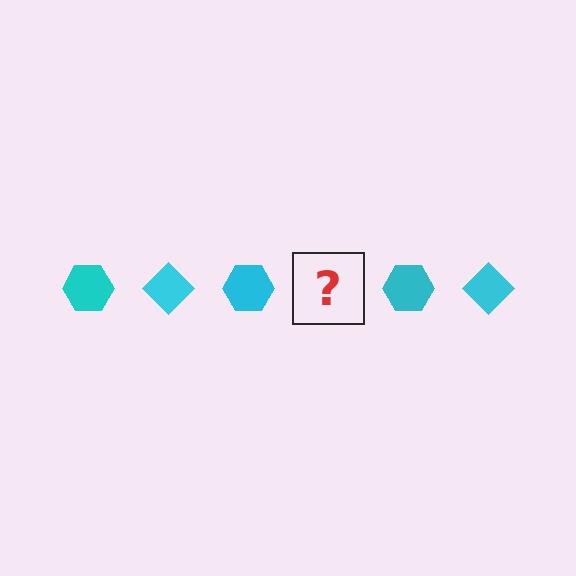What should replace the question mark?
The question mark should be replaced with a cyan diamond.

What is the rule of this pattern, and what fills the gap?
The rule is that the pattern cycles through hexagon, diamond shapes in cyan. The gap should be filled with a cyan diamond.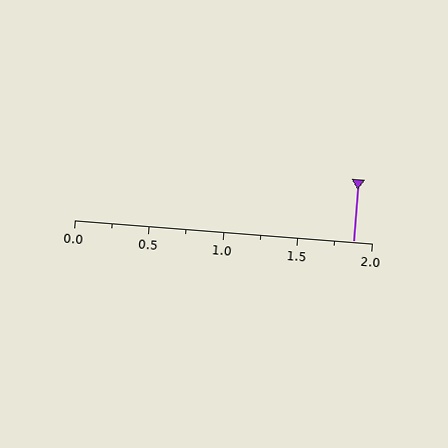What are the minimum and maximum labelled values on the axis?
The axis runs from 0.0 to 2.0.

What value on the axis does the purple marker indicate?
The marker indicates approximately 1.88.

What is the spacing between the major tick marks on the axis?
The major ticks are spaced 0.5 apart.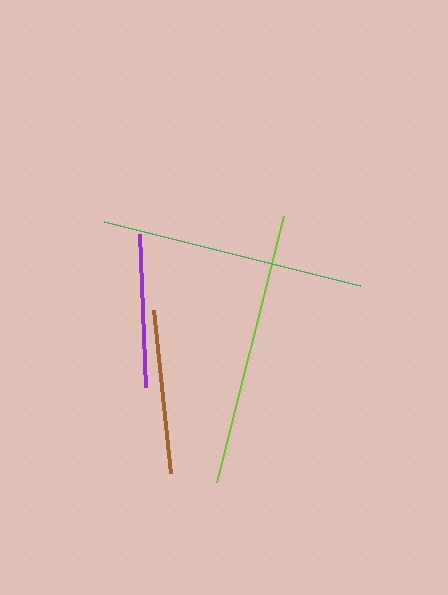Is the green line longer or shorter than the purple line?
The green line is longer than the purple line.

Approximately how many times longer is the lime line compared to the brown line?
The lime line is approximately 1.7 times the length of the brown line.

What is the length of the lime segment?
The lime segment is approximately 274 pixels long.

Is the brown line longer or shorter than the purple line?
The brown line is longer than the purple line.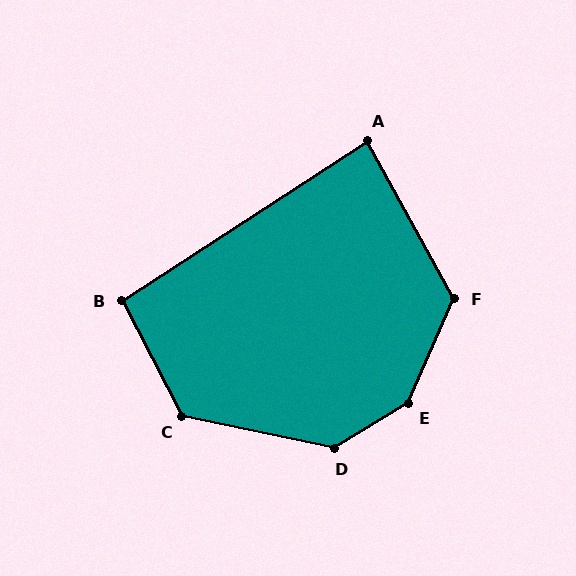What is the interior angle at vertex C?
Approximately 129 degrees (obtuse).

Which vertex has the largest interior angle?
E, at approximately 145 degrees.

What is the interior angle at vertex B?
Approximately 96 degrees (obtuse).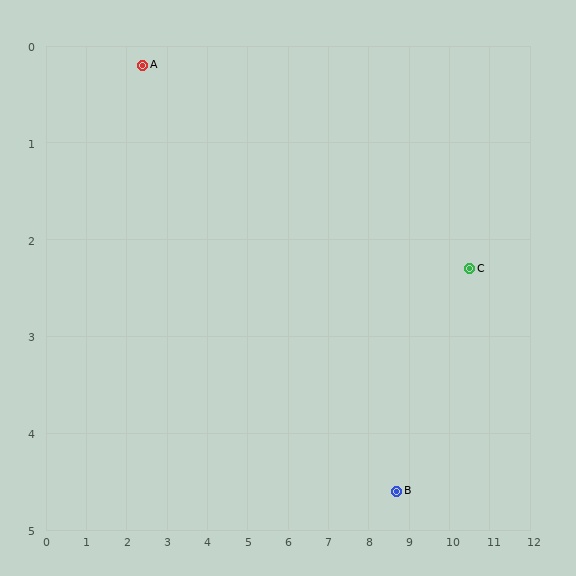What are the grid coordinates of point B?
Point B is at approximately (8.7, 4.6).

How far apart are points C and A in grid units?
Points C and A are about 8.4 grid units apart.